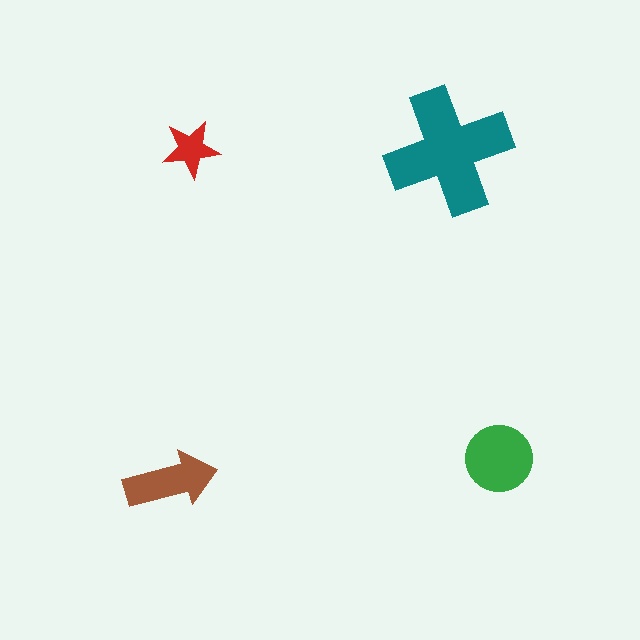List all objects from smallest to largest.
The red star, the brown arrow, the green circle, the teal cross.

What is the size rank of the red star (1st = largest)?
4th.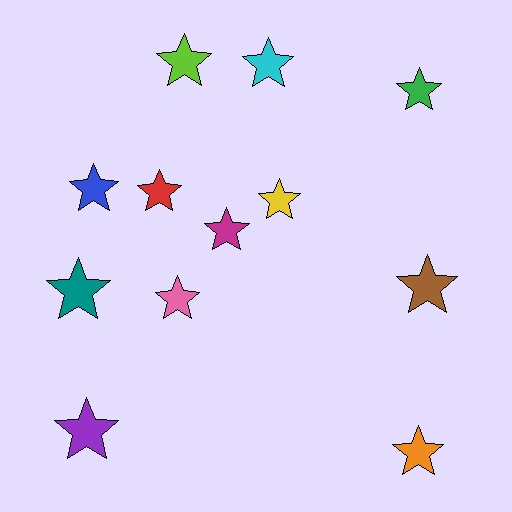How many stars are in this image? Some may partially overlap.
There are 12 stars.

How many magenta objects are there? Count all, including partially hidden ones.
There is 1 magenta object.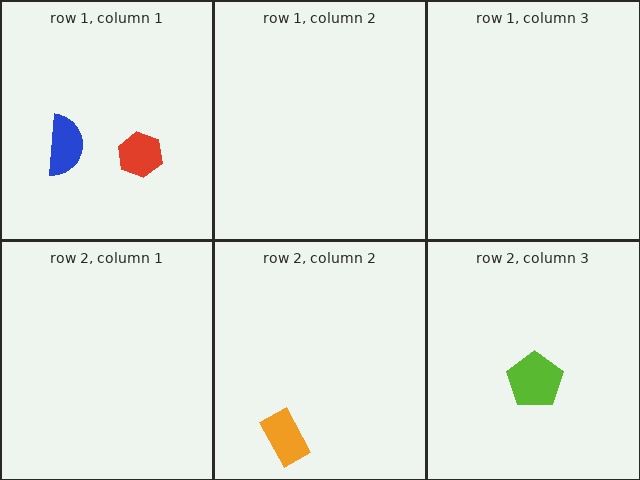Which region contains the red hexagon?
The row 1, column 1 region.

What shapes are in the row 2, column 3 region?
The lime pentagon.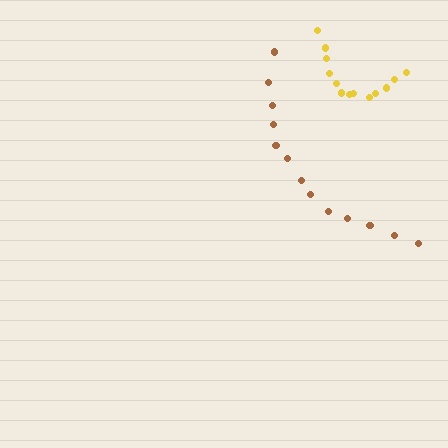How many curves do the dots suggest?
There are 2 distinct paths.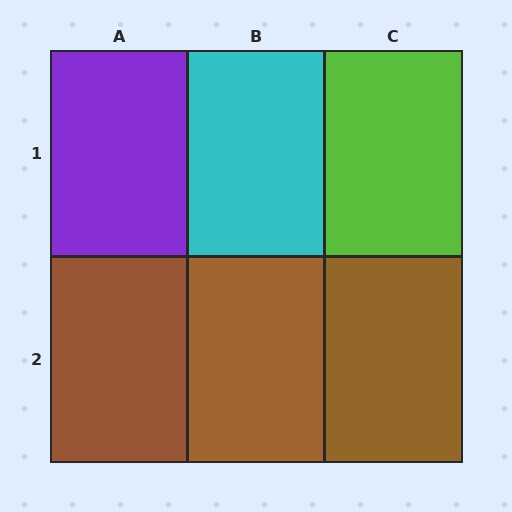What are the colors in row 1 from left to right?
Purple, cyan, lime.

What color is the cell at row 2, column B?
Brown.